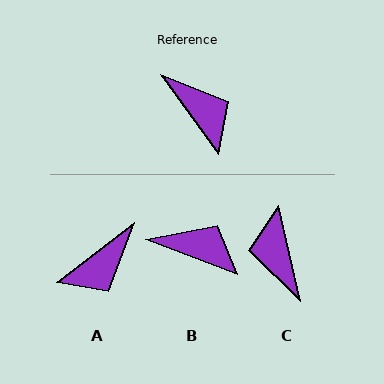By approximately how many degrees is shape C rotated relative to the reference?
Approximately 157 degrees counter-clockwise.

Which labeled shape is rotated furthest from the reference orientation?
C, about 157 degrees away.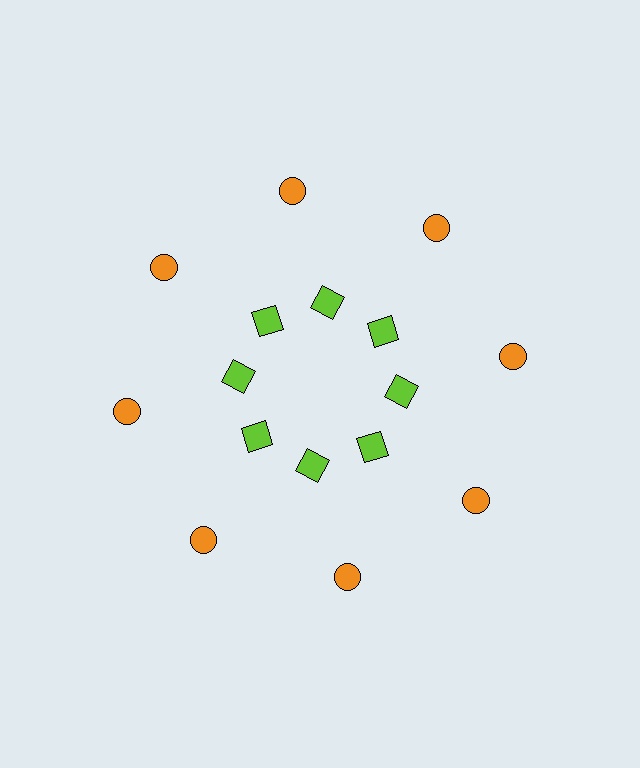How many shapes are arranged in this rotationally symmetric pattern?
There are 16 shapes, arranged in 8 groups of 2.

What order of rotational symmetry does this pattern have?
This pattern has 8-fold rotational symmetry.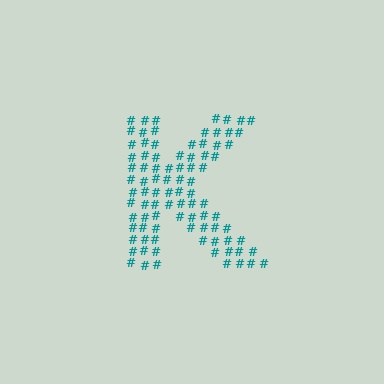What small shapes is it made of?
It is made of small hash symbols.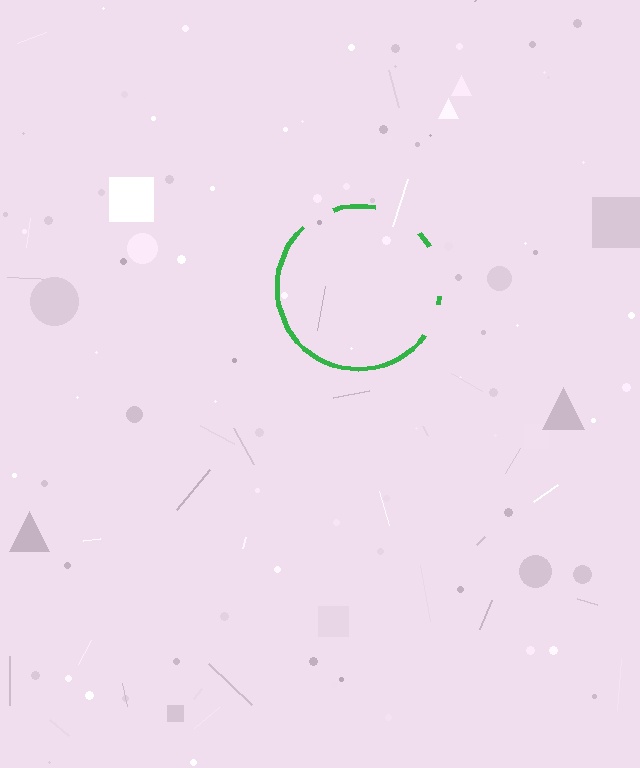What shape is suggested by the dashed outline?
The dashed outline suggests a circle.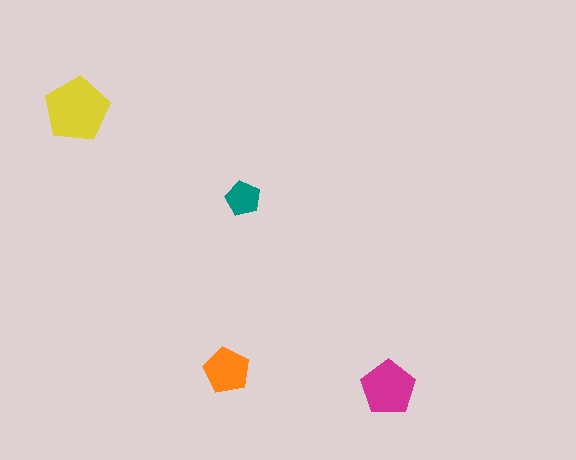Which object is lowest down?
The magenta pentagon is bottommost.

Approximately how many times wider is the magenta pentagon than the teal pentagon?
About 1.5 times wider.